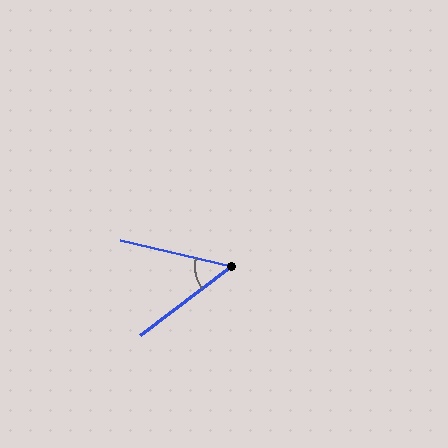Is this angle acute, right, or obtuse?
It is acute.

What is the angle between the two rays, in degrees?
Approximately 50 degrees.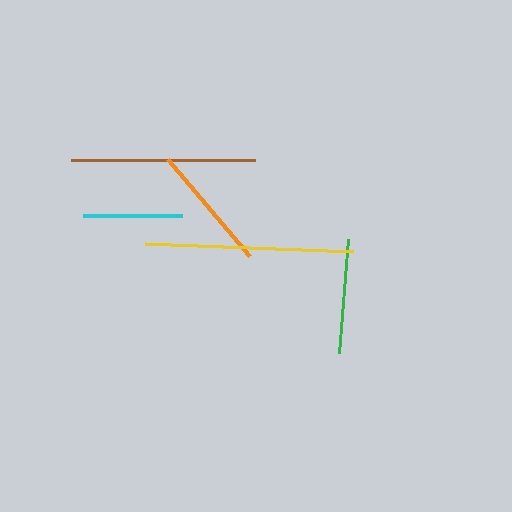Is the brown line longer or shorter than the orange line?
The brown line is longer than the orange line.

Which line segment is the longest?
The yellow line is the longest at approximately 209 pixels.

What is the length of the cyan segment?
The cyan segment is approximately 98 pixels long.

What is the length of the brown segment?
The brown segment is approximately 184 pixels long.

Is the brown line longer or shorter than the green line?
The brown line is longer than the green line.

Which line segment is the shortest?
The cyan line is the shortest at approximately 98 pixels.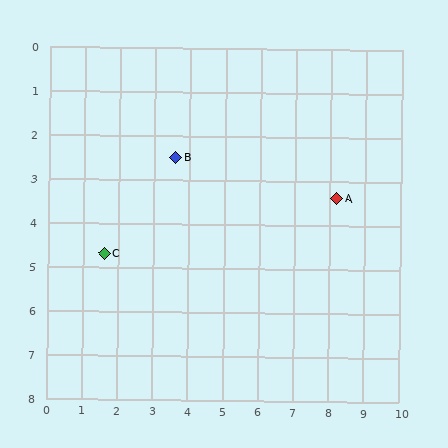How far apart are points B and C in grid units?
Points B and C are about 3.0 grid units apart.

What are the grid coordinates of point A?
Point A is at approximately (8.2, 3.4).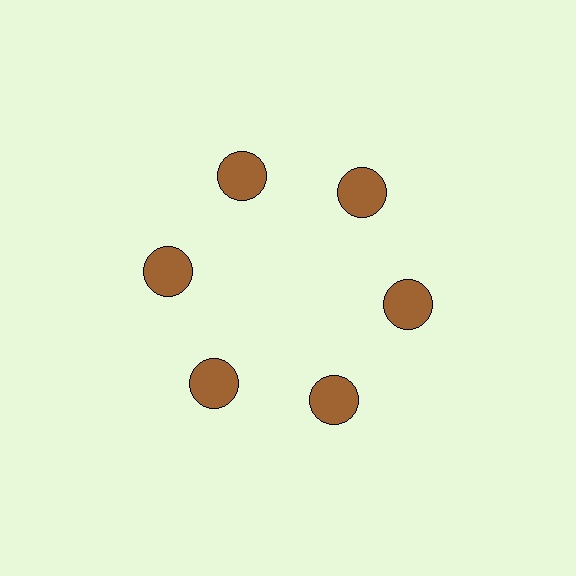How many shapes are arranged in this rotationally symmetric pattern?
There are 6 shapes, arranged in 6 groups of 1.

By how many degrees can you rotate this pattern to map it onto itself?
The pattern maps onto itself every 60 degrees of rotation.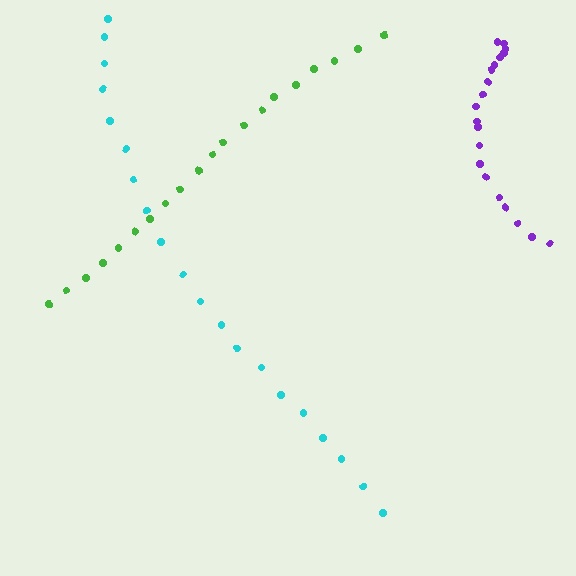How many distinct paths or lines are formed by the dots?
There are 3 distinct paths.